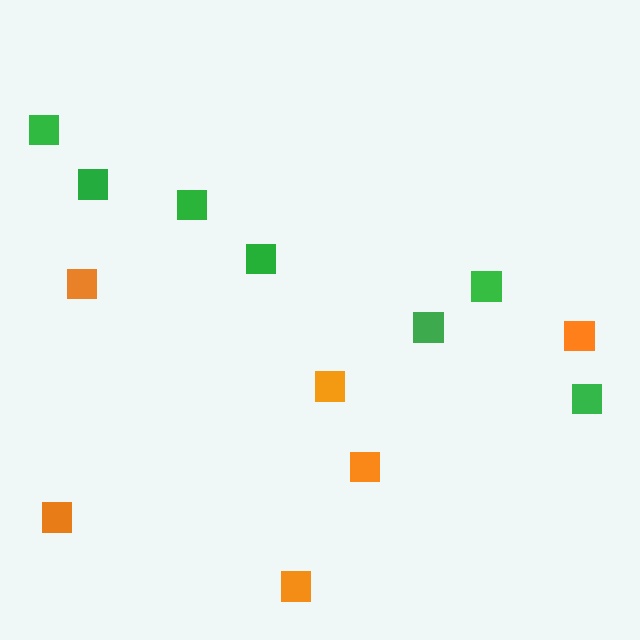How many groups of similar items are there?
There are 2 groups: one group of orange squares (6) and one group of green squares (7).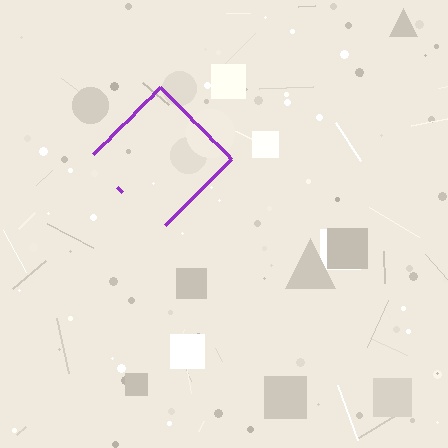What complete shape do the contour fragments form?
The contour fragments form a diamond.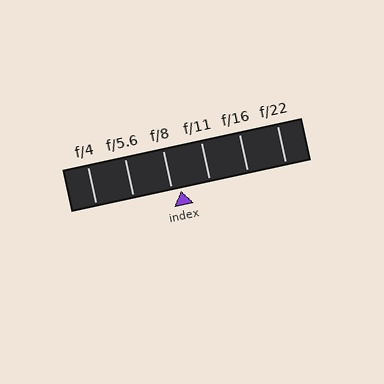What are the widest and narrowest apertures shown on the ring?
The widest aperture shown is f/4 and the narrowest is f/22.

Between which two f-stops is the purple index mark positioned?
The index mark is between f/8 and f/11.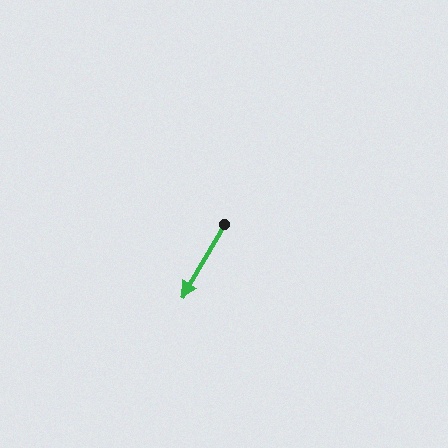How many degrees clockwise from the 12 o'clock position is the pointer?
Approximately 210 degrees.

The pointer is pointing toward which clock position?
Roughly 7 o'clock.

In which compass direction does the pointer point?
Southwest.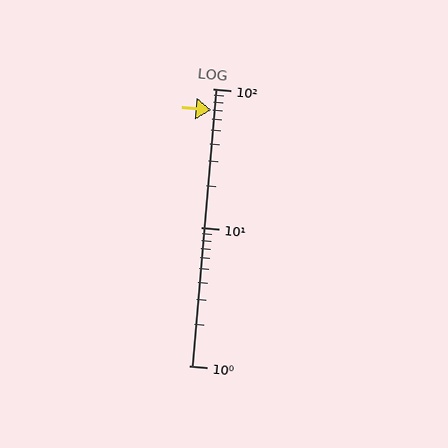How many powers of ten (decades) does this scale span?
The scale spans 2 decades, from 1 to 100.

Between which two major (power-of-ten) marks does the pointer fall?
The pointer is between 10 and 100.